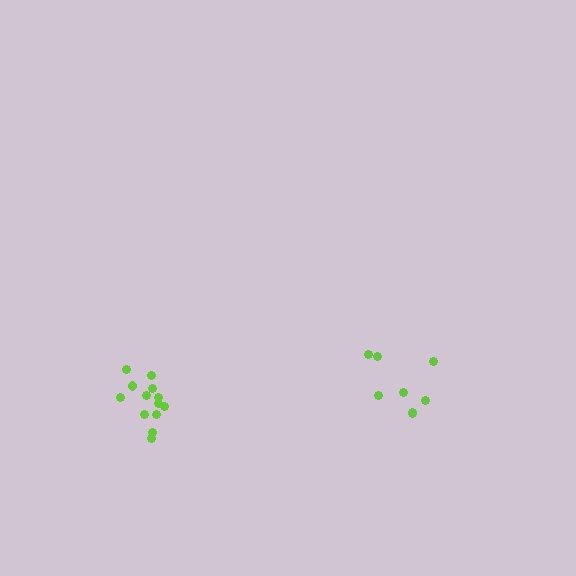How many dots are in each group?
Group 1: 13 dots, Group 2: 8 dots (21 total).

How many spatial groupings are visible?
There are 2 spatial groupings.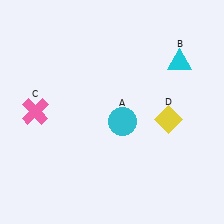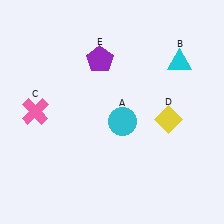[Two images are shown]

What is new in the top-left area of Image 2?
A purple pentagon (E) was added in the top-left area of Image 2.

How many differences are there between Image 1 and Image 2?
There is 1 difference between the two images.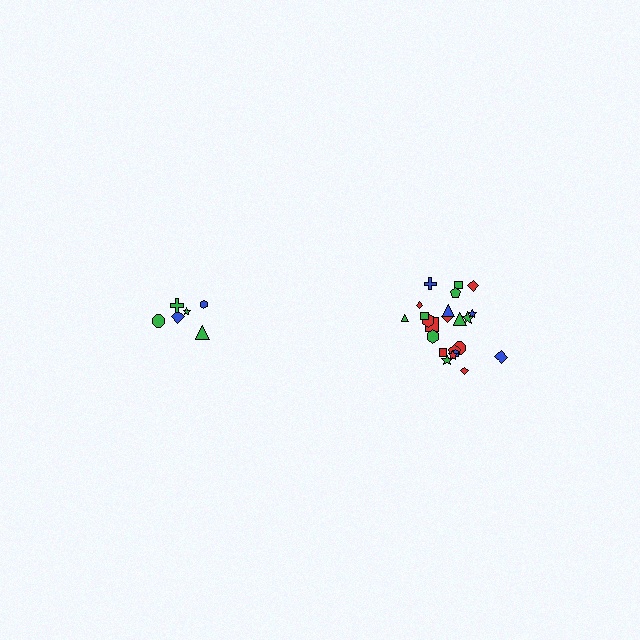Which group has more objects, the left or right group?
The right group.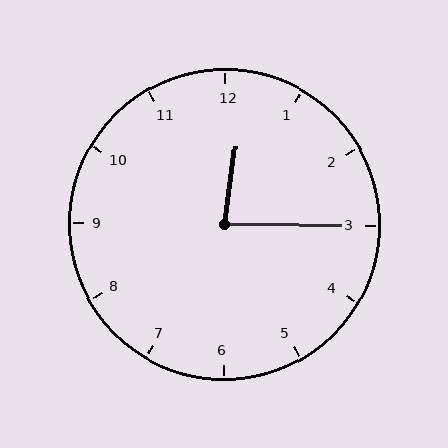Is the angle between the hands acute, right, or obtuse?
It is acute.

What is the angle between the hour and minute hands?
Approximately 82 degrees.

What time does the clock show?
12:15.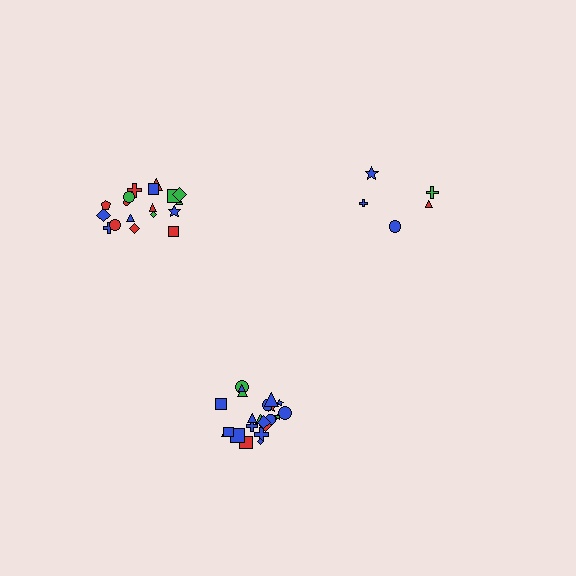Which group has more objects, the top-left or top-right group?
The top-left group.